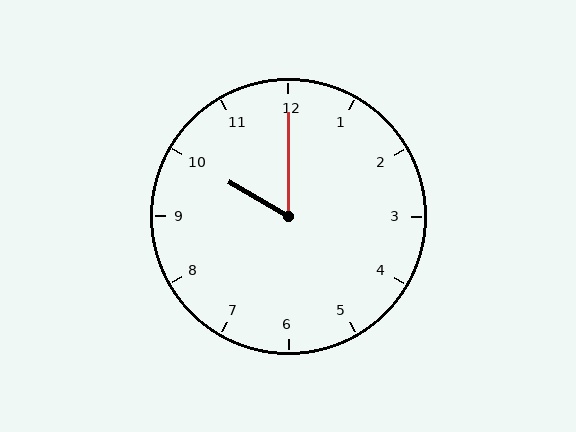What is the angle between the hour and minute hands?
Approximately 60 degrees.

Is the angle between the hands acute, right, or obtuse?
It is acute.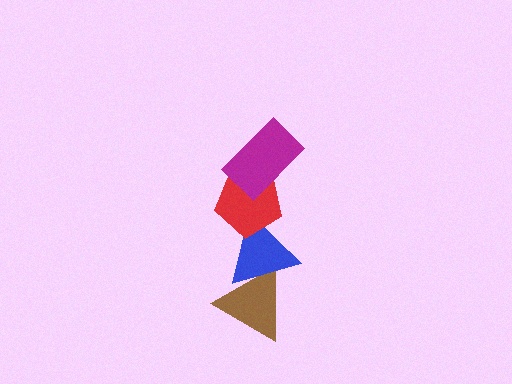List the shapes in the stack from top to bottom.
From top to bottom: the magenta rectangle, the red pentagon, the blue triangle, the brown triangle.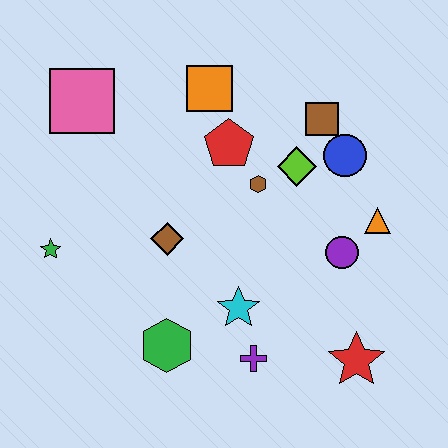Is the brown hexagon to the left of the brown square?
Yes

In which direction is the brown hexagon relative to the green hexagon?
The brown hexagon is above the green hexagon.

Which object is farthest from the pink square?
The red star is farthest from the pink square.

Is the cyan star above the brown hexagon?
No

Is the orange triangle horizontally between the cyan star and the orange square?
No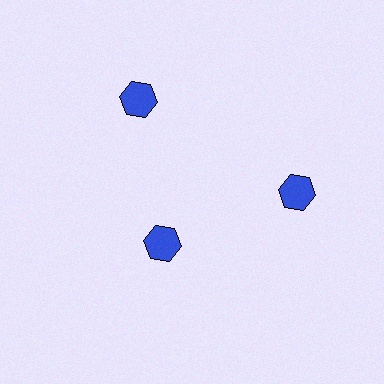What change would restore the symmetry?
The symmetry would be restored by moving it outward, back onto the ring so that all 3 hexagons sit at equal angles and equal distance from the center.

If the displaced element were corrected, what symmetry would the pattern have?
It would have 3-fold rotational symmetry — the pattern would map onto itself every 120 degrees.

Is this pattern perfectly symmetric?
No. The 3 blue hexagons are arranged in a ring, but one element near the 7 o'clock position is pulled inward toward the center, breaking the 3-fold rotational symmetry.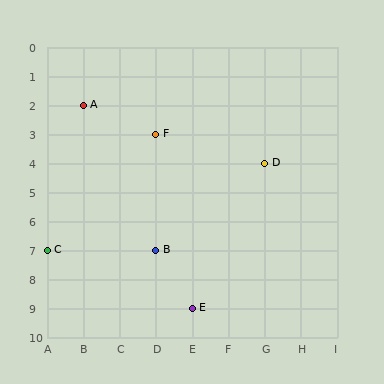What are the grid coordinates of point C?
Point C is at grid coordinates (A, 7).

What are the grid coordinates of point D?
Point D is at grid coordinates (G, 4).